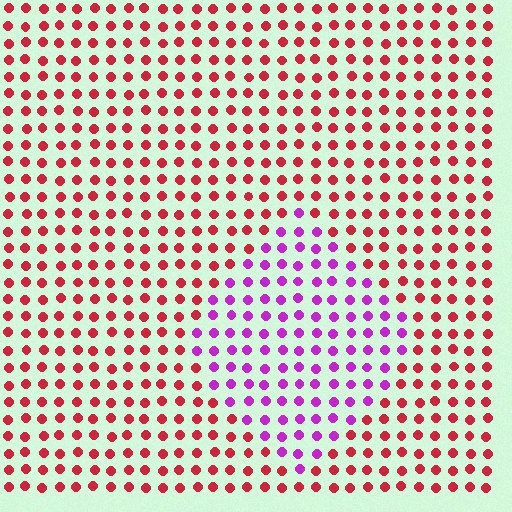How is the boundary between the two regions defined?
The boundary is defined purely by a slight shift in hue (about 55 degrees). Spacing, size, and orientation are identical on both sides.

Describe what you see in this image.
The image is filled with small red elements in a uniform arrangement. A diamond-shaped region is visible where the elements are tinted to a slightly different hue, forming a subtle color boundary.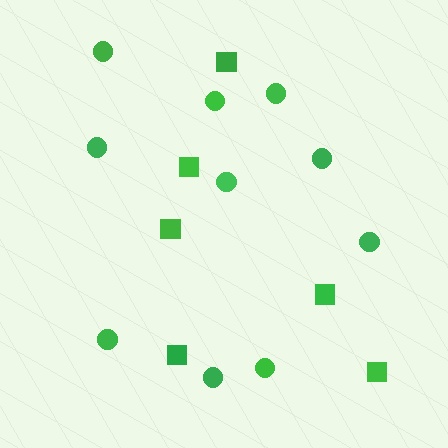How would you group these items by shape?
There are 2 groups: one group of circles (10) and one group of squares (6).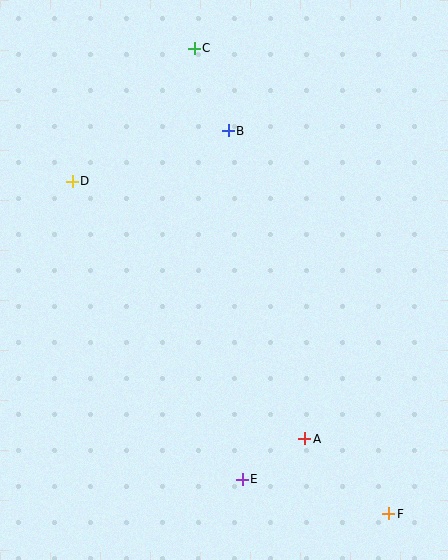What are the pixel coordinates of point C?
Point C is at (194, 48).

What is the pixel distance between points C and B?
The distance between C and B is 89 pixels.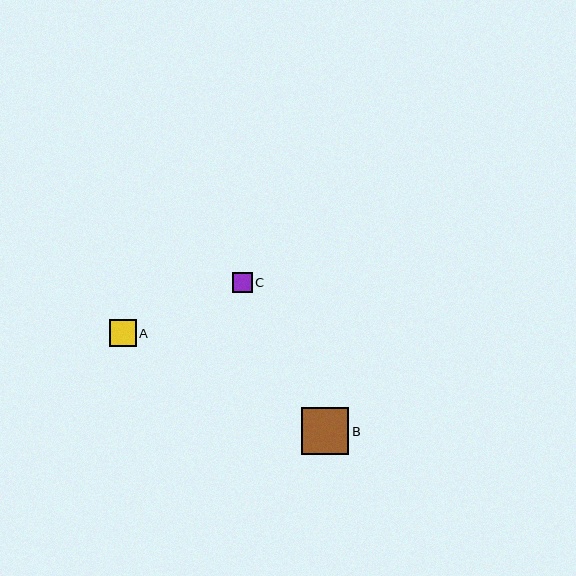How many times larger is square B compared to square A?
Square B is approximately 1.8 times the size of square A.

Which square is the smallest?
Square C is the smallest with a size of approximately 20 pixels.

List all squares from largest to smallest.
From largest to smallest: B, A, C.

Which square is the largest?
Square B is the largest with a size of approximately 47 pixels.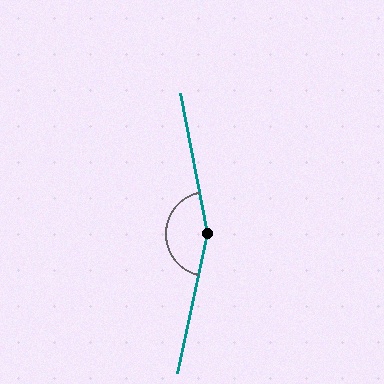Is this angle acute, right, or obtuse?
It is obtuse.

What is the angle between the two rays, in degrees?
Approximately 157 degrees.